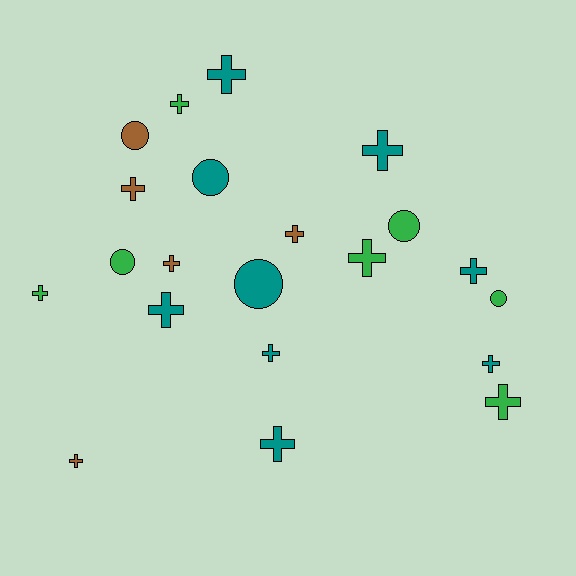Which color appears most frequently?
Teal, with 9 objects.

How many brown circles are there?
There is 1 brown circle.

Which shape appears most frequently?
Cross, with 15 objects.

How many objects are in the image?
There are 21 objects.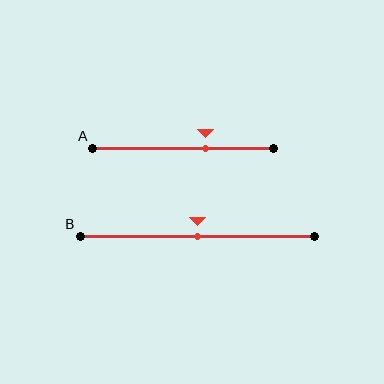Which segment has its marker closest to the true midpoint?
Segment B has its marker closest to the true midpoint.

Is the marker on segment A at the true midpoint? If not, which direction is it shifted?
No, the marker on segment A is shifted to the right by about 13% of the segment length.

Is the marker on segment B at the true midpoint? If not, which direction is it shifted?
Yes, the marker on segment B is at the true midpoint.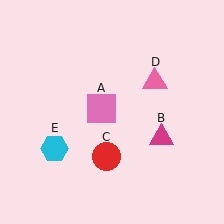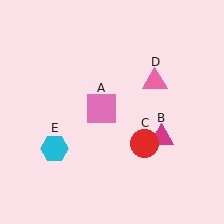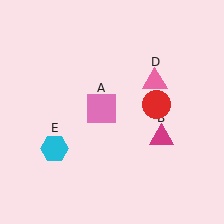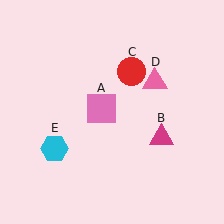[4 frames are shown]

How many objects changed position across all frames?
1 object changed position: red circle (object C).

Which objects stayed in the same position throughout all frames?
Pink square (object A) and magenta triangle (object B) and pink triangle (object D) and cyan hexagon (object E) remained stationary.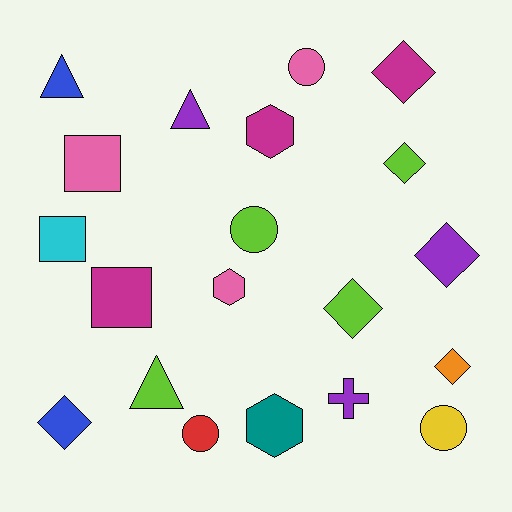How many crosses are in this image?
There is 1 cross.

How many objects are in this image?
There are 20 objects.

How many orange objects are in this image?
There is 1 orange object.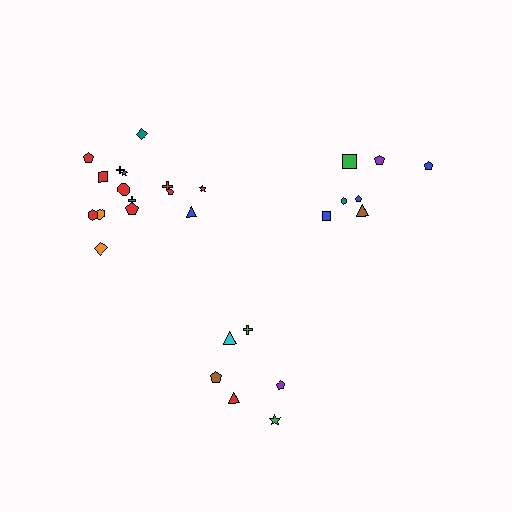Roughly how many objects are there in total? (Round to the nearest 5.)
Roughly 30 objects in total.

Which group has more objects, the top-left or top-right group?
The top-left group.